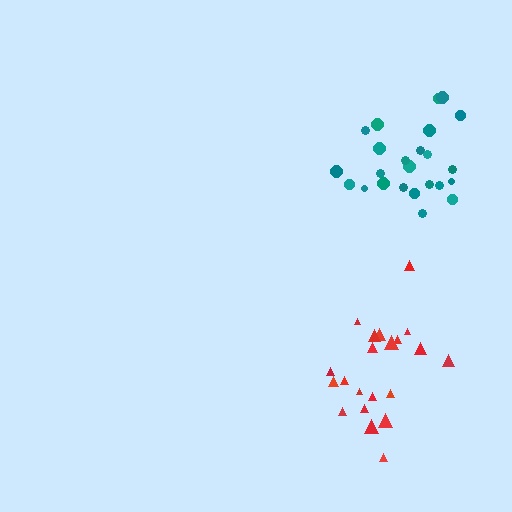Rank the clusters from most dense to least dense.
teal, red.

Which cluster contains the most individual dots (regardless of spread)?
Teal (24).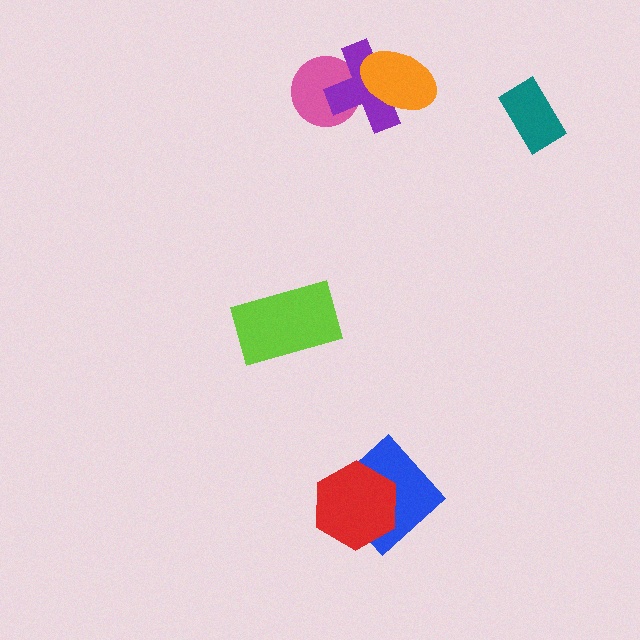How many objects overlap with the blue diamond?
1 object overlaps with the blue diamond.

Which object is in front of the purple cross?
The orange ellipse is in front of the purple cross.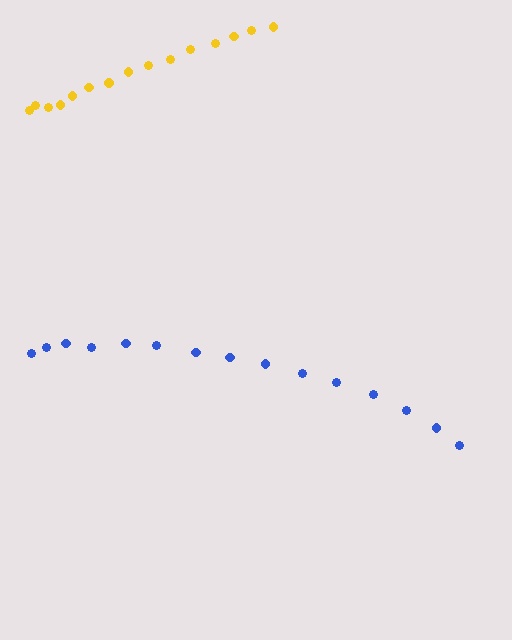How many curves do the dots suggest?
There are 2 distinct paths.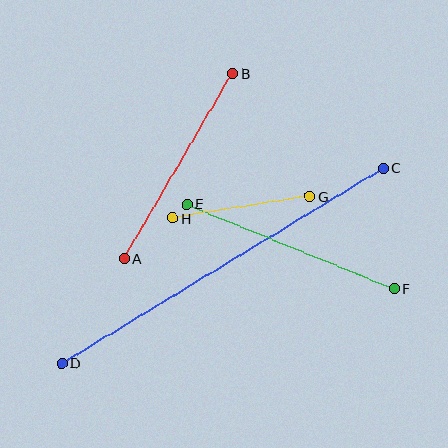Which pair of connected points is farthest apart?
Points C and D are farthest apart.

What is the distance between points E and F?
The distance is approximately 224 pixels.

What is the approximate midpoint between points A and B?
The midpoint is at approximately (178, 166) pixels.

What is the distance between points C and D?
The distance is approximately 376 pixels.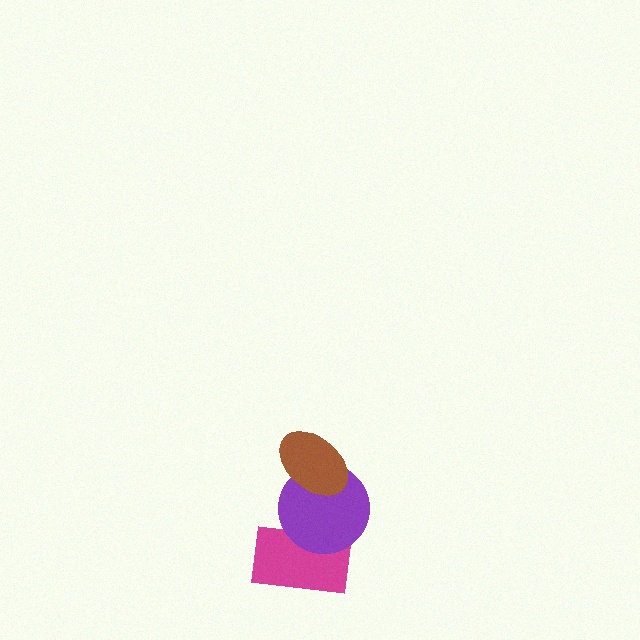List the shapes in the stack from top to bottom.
From top to bottom: the brown ellipse, the purple circle, the magenta rectangle.